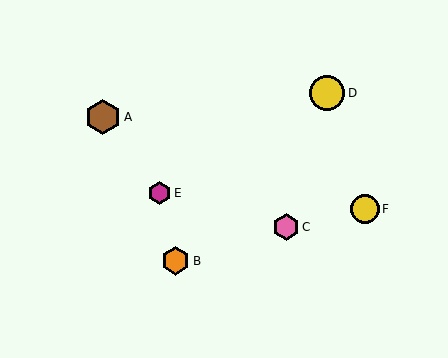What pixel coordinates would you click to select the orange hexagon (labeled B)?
Click at (176, 261) to select the orange hexagon B.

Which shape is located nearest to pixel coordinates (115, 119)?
The brown hexagon (labeled A) at (103, 117) is nearest to that location.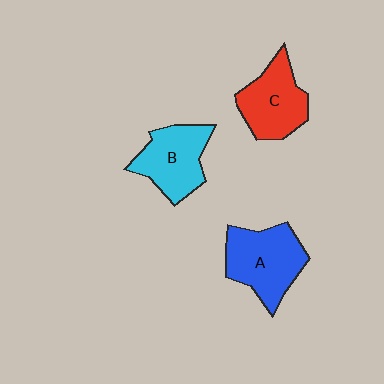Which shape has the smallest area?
Shape C (red).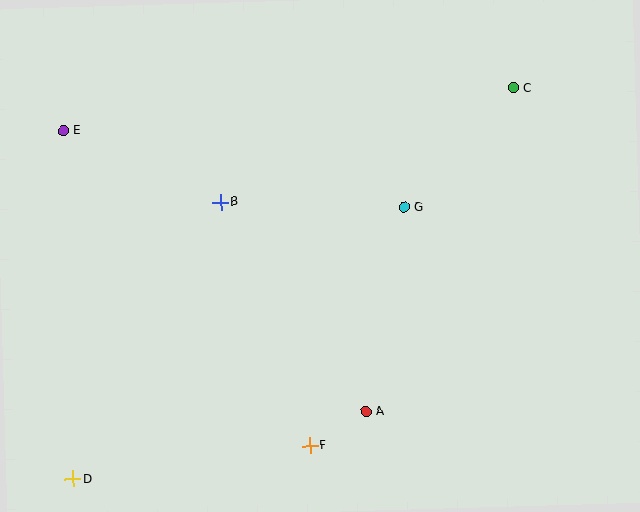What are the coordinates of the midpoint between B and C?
The midpoint between B and C is at (367, 145).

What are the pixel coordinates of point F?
Point F is at (310, 445).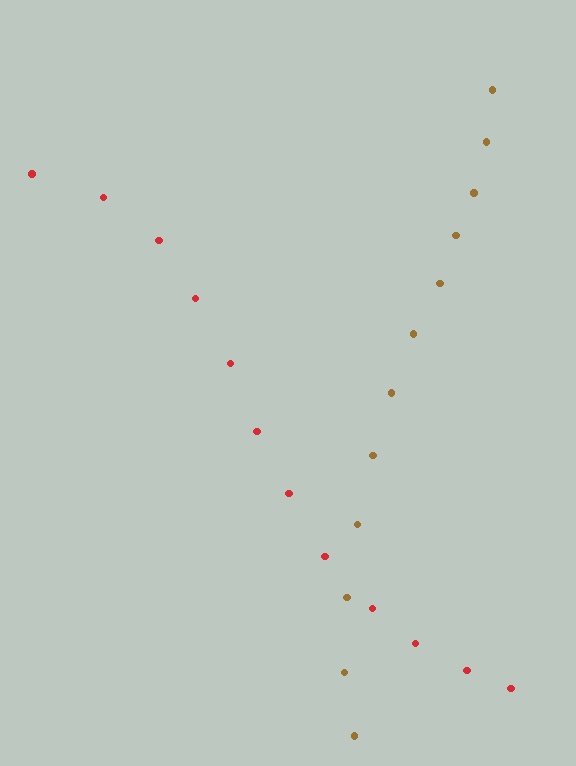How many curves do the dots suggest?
There are 2 distinct paths.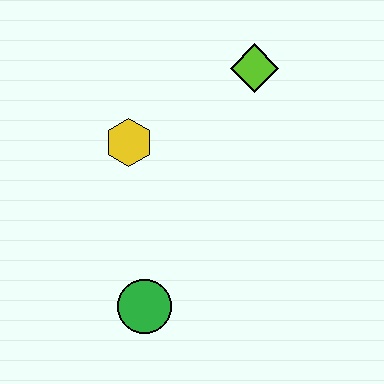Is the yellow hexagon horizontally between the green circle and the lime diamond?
No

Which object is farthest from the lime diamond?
The green circle is farthest from the lime diamond.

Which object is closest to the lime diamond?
The yellow hexagon is closest to the lime diamond.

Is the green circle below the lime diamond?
Yes